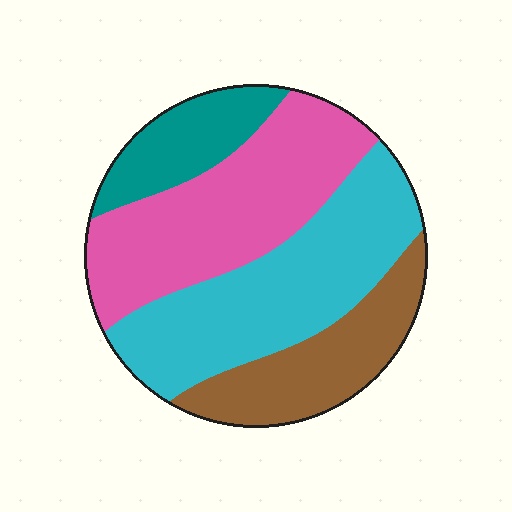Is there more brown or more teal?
Brown.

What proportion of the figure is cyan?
Cyan covers roughly 35% of the figure.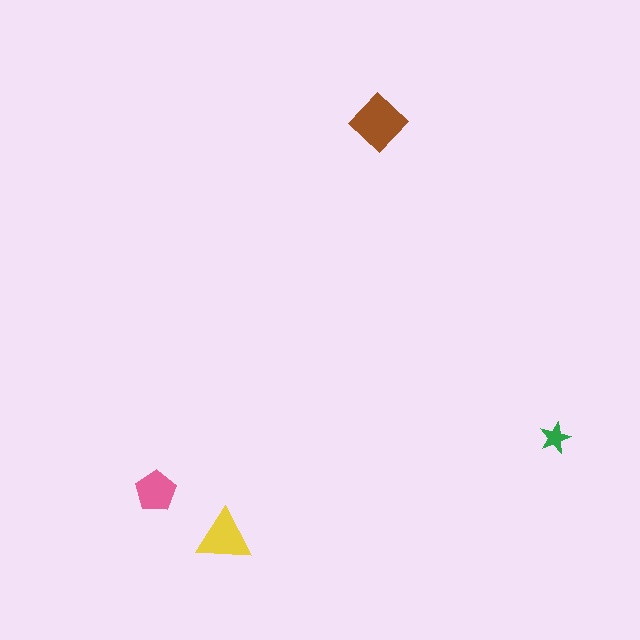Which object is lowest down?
The yellow triangle is bottommost.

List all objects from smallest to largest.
The green star, the pink pentagon, the yellow triangle, the brown diamond.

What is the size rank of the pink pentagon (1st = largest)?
3rd.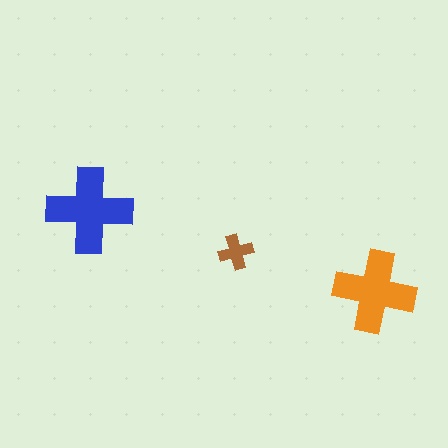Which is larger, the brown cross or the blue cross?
The blue one.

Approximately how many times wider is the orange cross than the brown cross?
About 2.5 times wider.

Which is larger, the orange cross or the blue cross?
The blue one.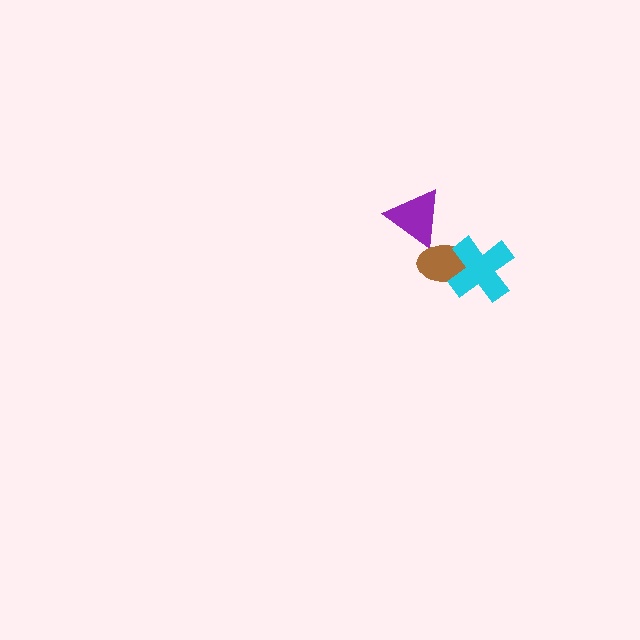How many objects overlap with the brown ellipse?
2 objects overlap with the brown ellipse.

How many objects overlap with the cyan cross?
1 object overlaps with the cyan cross.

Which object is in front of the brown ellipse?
The cyan cross is in front of the brown ellipse.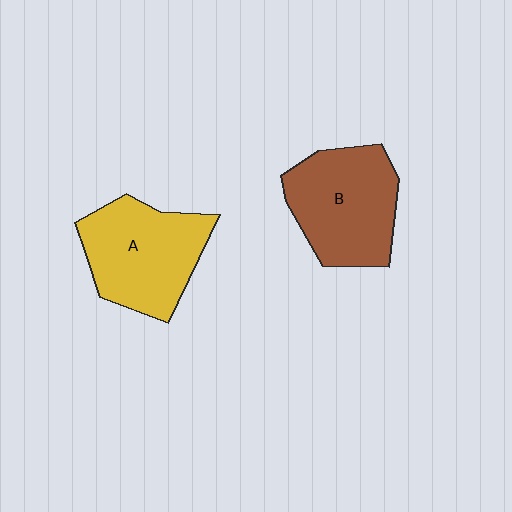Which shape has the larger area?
Shape A (yellow).